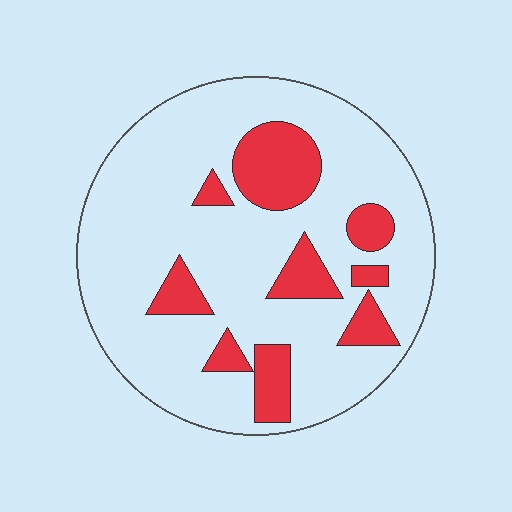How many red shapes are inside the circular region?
9.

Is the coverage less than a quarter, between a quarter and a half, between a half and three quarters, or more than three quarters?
Less than a quarter.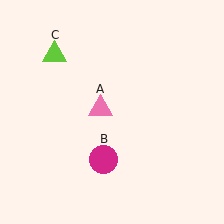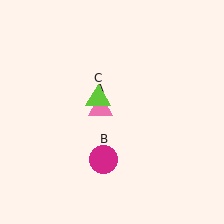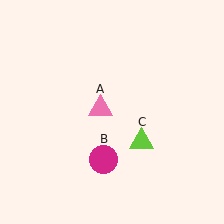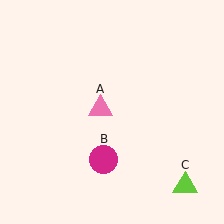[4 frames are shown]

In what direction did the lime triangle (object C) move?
The lime triangle (object C) moved down and to the right.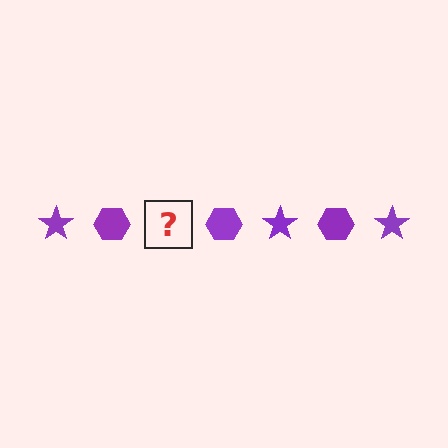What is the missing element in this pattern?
The missing element is a purple star.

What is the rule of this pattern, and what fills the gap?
The rule is that the pattern cycles through star, hexagon shapes in purple. The gap should be filled with a purple star.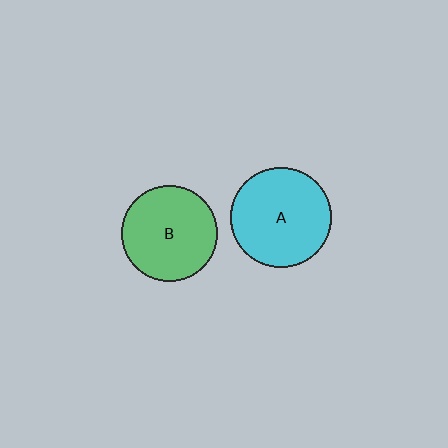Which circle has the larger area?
Circle A (cyan).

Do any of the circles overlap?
No, none of the circles overlap.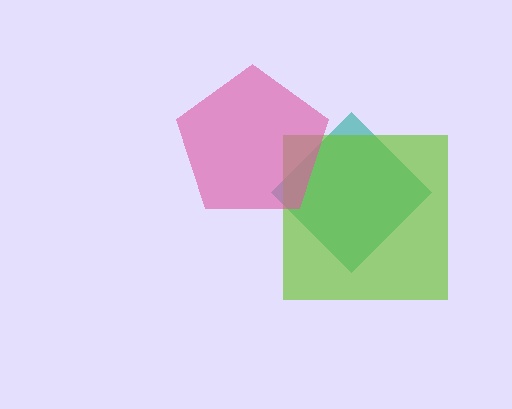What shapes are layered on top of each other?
The layered shapes are: a teal diamond, a lime square, a pink pentagon.